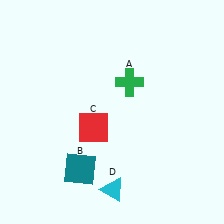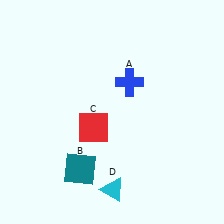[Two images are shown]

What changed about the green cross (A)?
In Image 1, A is green. In Image 2, it changed to blue.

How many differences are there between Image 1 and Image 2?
There is 1 difference between the two images.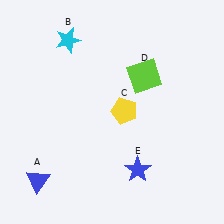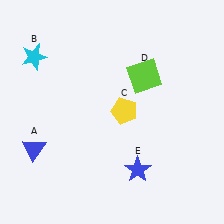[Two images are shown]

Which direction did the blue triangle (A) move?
The blue triangle (A) moved up.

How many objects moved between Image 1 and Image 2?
2 objects moved between the two images.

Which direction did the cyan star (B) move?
The cyan star (B) moved left.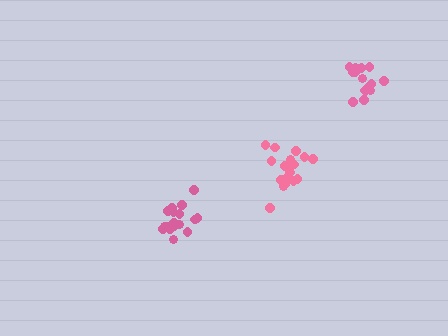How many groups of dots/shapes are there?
There are 3 groups.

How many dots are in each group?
Group 1: 18 dots, Group 2: 15 dots, Group 3: 19 dots (52 total).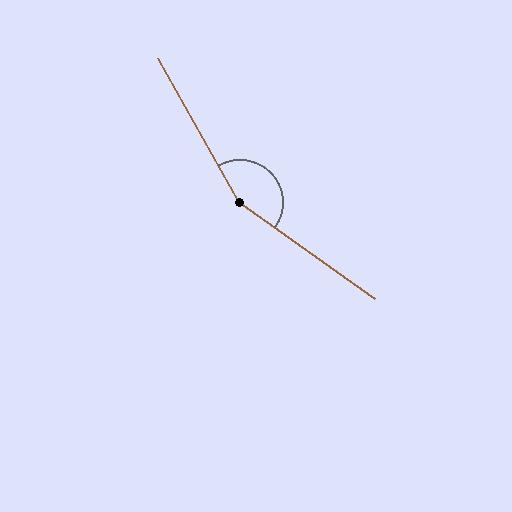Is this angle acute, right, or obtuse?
It is obtuse.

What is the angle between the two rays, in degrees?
Approximately 155 degrees.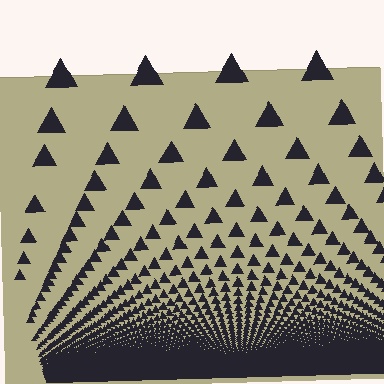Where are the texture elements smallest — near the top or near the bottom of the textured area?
Near the bottom.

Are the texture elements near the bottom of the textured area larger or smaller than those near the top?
Smaller. The gradient is inverted — elements near the bottom are smaller and denser.